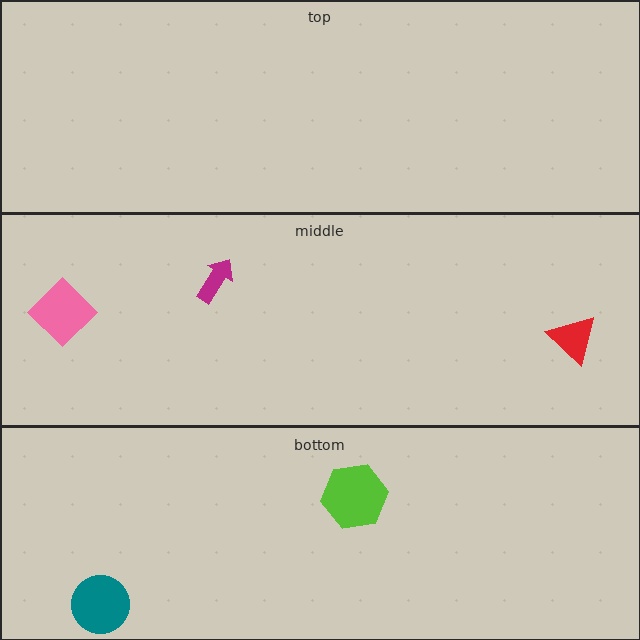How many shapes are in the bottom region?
2.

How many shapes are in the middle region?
3.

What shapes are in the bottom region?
The teal circle, the lime hexagon.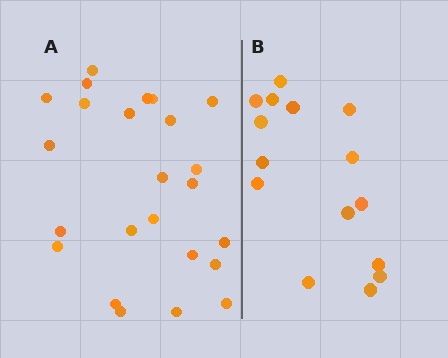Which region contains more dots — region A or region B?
Region A (the left region) has more dots.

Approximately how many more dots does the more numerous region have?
Region A has roughly 8 or so more dots than region B.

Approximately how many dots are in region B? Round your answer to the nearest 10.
About 20 dots. (The exact count is 15, which rounds to 20.)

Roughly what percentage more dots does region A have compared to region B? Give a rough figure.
About 60% more.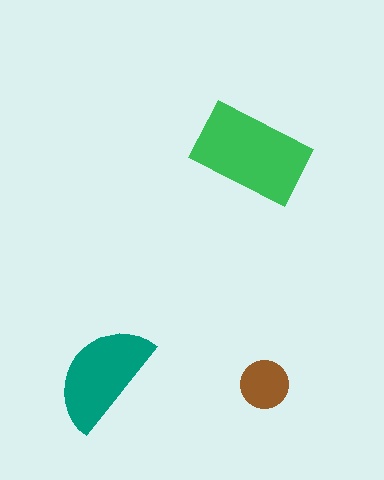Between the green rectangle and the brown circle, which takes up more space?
The green rectangle.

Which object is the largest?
The green rectangle.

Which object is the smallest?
The brown circle.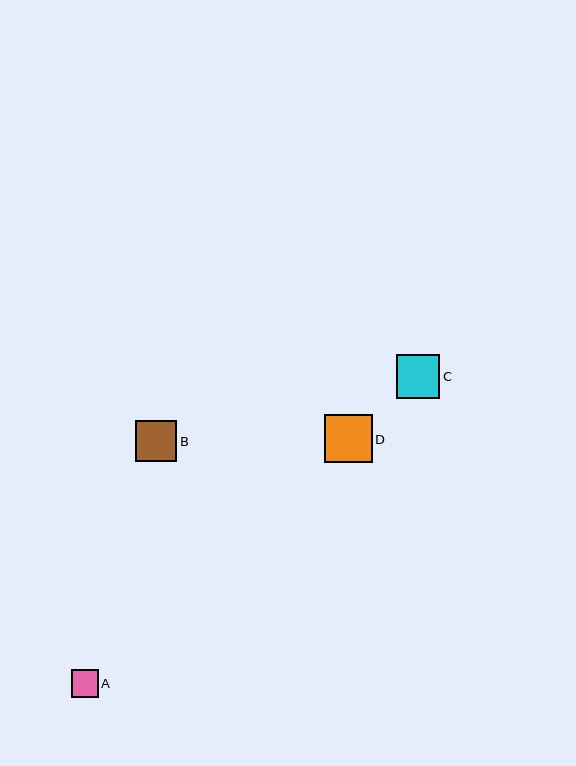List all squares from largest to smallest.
From largest to smallest: D, C, B, A.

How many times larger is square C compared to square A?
Square C is approximately 1.6 times the size of square A.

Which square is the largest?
Square D is the largest with a size of approximately 48 pixels.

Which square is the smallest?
Square A is the smallest with a size of approximately 27 pixels.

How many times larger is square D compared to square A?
Square D is approximately 1.8 times the size of square A.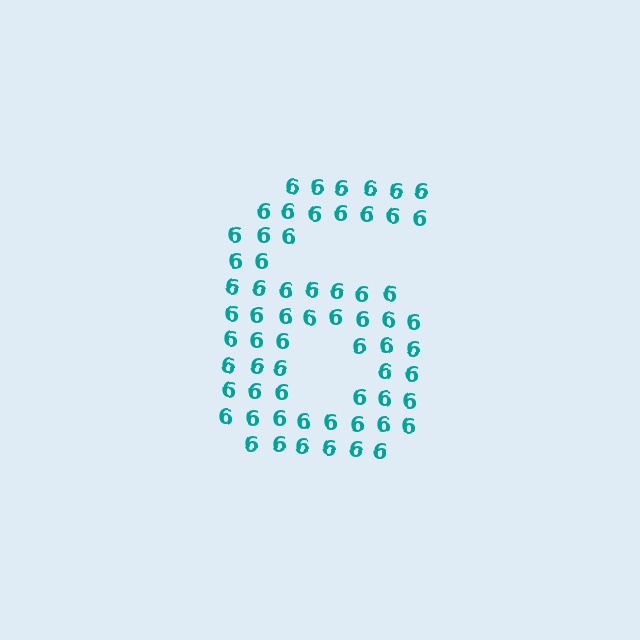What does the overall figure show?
The overall figure shows the digit 6.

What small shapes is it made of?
It is made of small digit 6's.